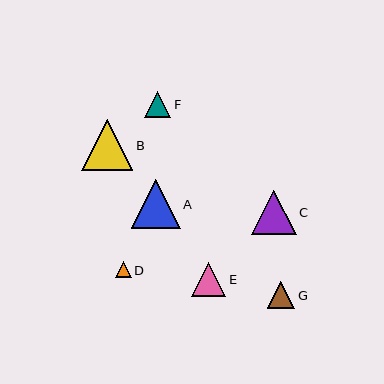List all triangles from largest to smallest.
From largest to smallest: B, A, C, E, G, F, D.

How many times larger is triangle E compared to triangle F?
Triangle E is approximately 1.3 times the size of triangle F.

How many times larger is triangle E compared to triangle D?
Triangle E is approximately 2.2 times the size of triangle D.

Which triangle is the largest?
Triangle B is the largest with a size of approximately 51 pixels.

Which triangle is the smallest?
Triangle D is the smallest with a size of approximately 16 pixels.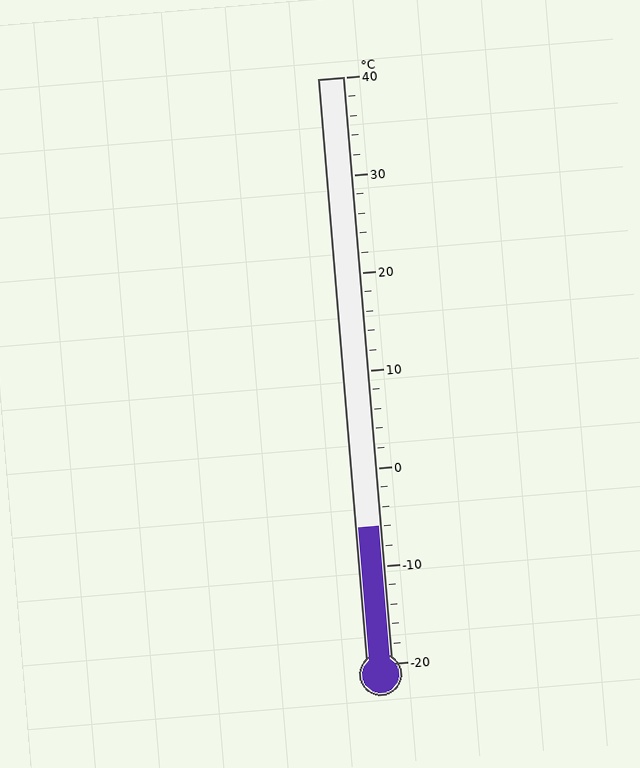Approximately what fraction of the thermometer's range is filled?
The thermometer is filled to approximately 25% of its range.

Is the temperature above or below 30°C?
The temperature is below 30°C.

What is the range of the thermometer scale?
The thermometer scale ranges from -20°C to 40°C.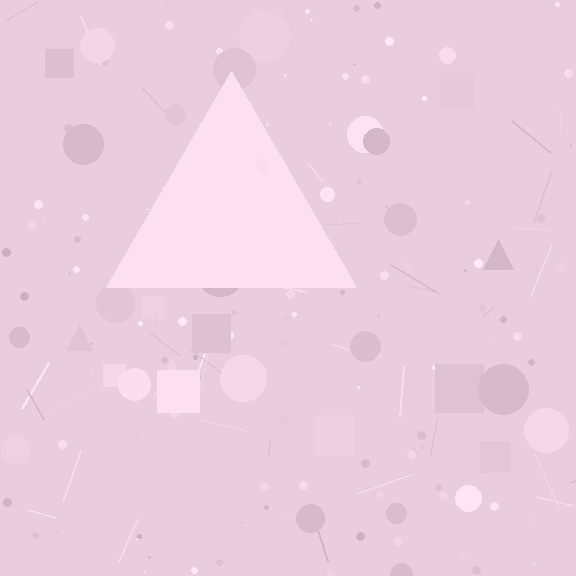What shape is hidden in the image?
A triangle is hidden in the image.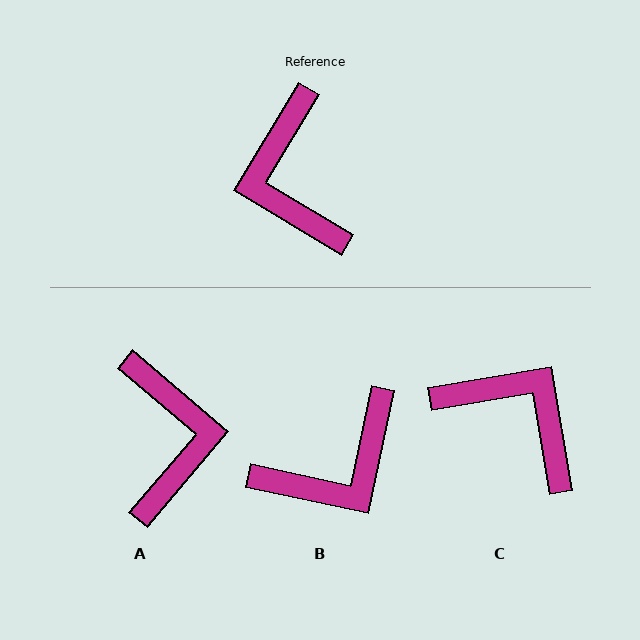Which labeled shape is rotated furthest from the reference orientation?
A, about 171 degrees away.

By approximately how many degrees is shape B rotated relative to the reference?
Approximately 109 degrees counter-clockwise.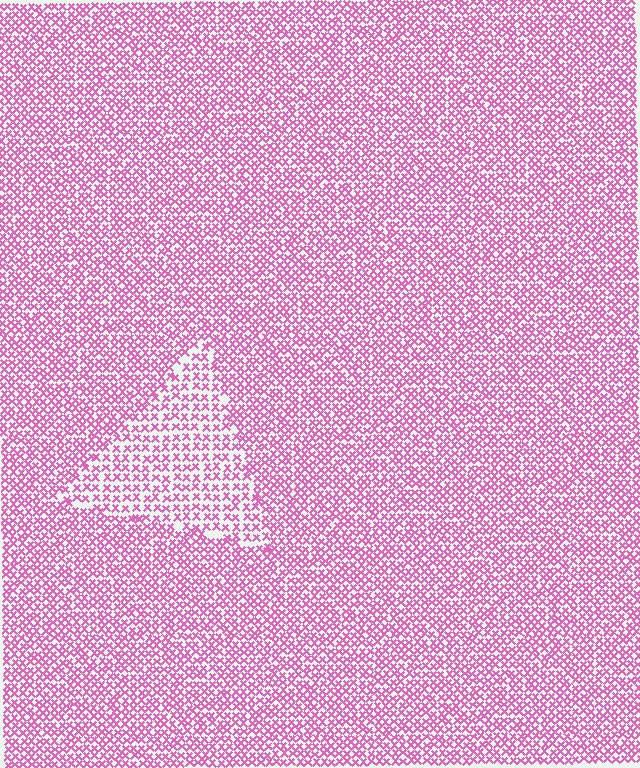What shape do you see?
I see a triangle.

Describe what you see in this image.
The image contains small pink elements arranged at two different densities. A triangle-shaped region is visible where the elements are less densely packed than the surrounding area.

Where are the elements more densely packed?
The elements are more densely packed outside the triangle boundary.